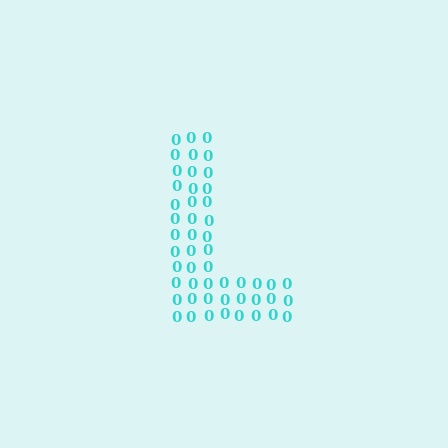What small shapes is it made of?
It is made of small digit 0's.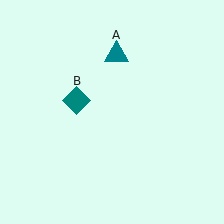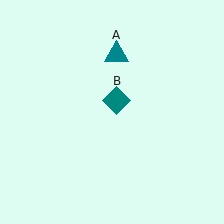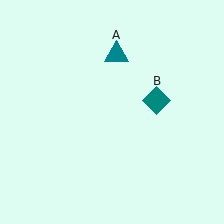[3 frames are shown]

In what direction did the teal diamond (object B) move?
The teal diamond (object B) moved right.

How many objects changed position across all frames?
1 object changed position: teal diamond (object B).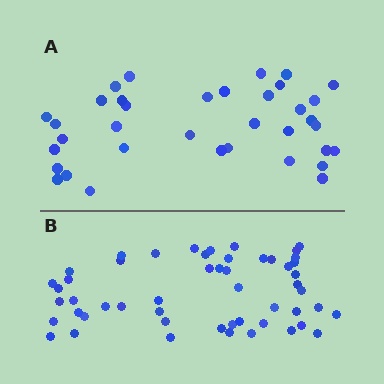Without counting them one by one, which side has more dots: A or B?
Region B (the bottom region) has more dots.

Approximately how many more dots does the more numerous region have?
Region B has approximately 15 more dots than region A.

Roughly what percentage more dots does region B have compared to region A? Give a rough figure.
About 45% more.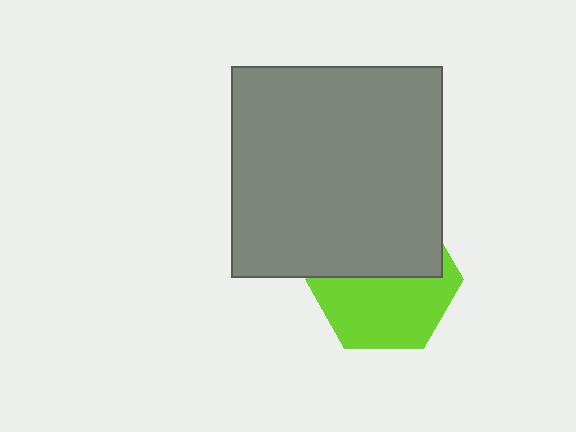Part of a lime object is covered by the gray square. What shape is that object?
It is a hexagon.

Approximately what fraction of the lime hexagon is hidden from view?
Roughly 46% of the lime hexagon is hidden behind the gray square.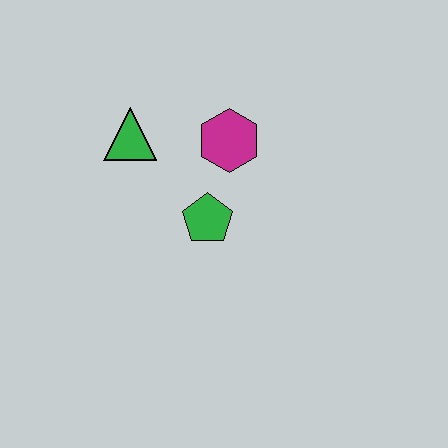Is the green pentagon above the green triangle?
No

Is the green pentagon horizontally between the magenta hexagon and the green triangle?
Yes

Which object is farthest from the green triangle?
The green pentagon is farthest from the green triangle.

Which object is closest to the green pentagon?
The magenta hexagon is closest to the green pentagon.